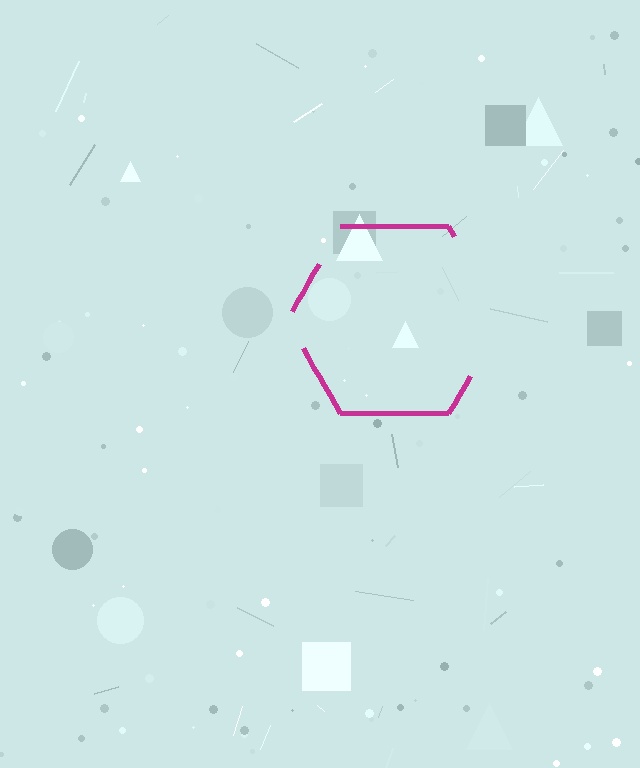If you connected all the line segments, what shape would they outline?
They would outline a hexagon.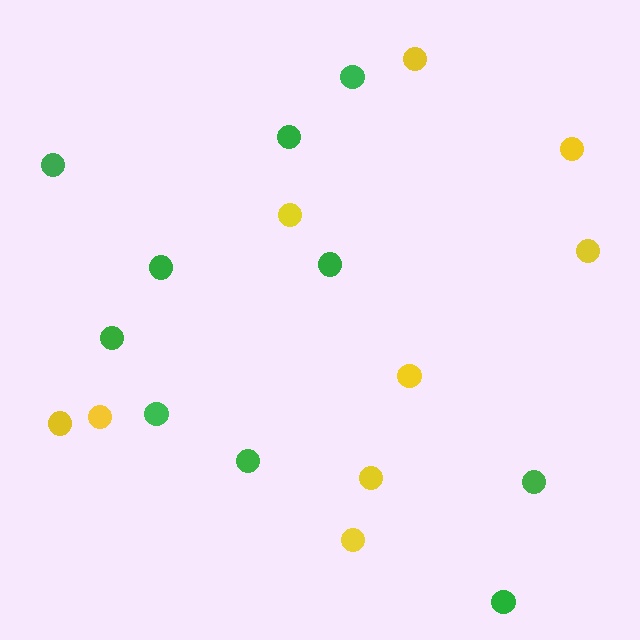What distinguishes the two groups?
There are 2 groups: one group of green circles (10) and one group of yellow circles (9).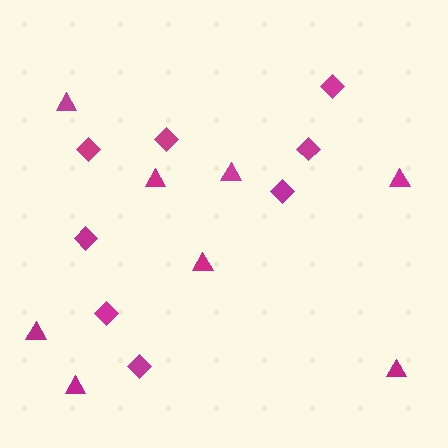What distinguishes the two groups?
There are 2 groups: one group of diamonds (8) and one group of triangles (8).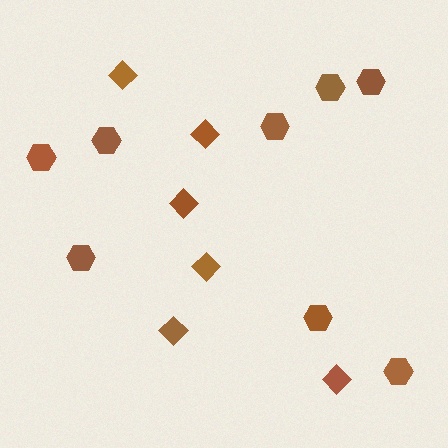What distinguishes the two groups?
There are 2 groups: one group of diamonds (6) and one group of hexagons (8).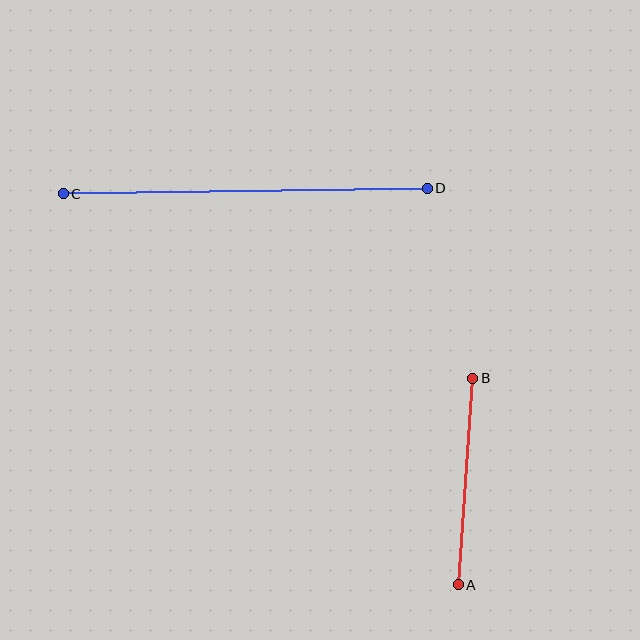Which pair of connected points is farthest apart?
Points C and D are farthest apart.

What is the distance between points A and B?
The distance is approximately 207 pixels.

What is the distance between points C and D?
The distance is approximately 364 pixels.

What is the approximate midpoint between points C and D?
The midpoint is at approximately (245, 191) pixels.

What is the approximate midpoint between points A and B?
The midpoint is at approximately (466, 481) pixels.